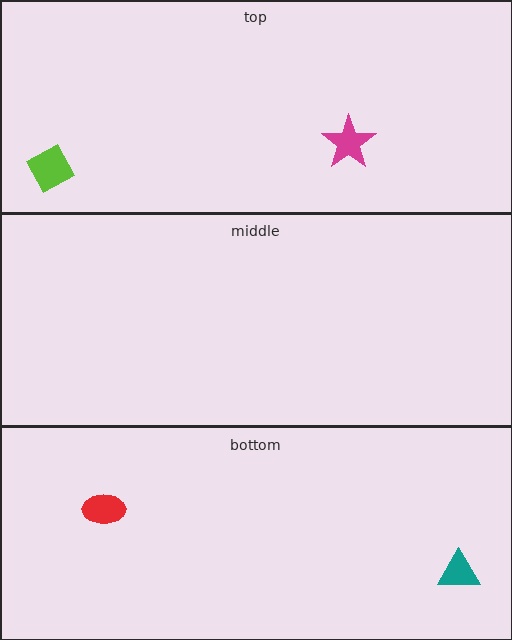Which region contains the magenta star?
The top region.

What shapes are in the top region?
The lime diamond, the magenta star.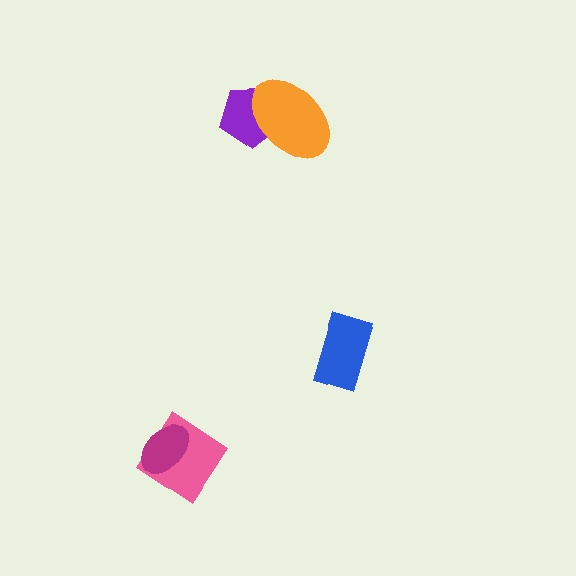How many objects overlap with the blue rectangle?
0 objects overlap with the blue rectangle.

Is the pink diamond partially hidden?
Yes, it is partially covered by another shape.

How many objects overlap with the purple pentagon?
1 object overlaps with the purple pentagon.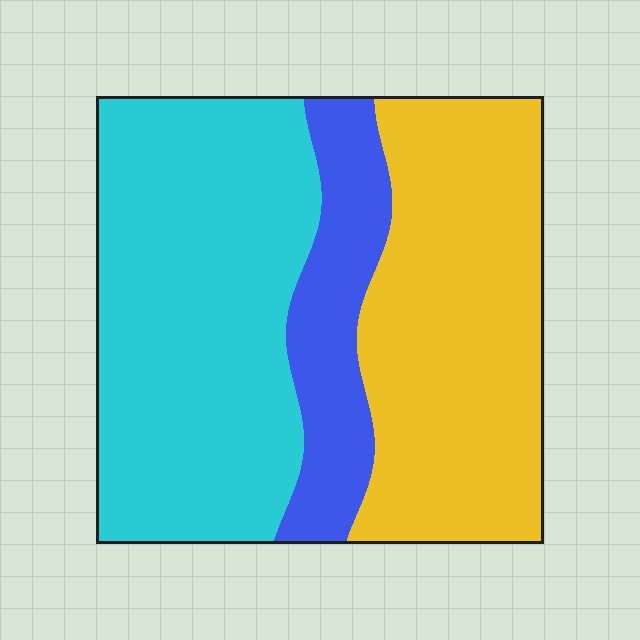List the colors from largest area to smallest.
From largest to smallest: cyan, yellow, blue.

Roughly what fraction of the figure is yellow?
Yellow takes up about three eighths (3/8) of the figure.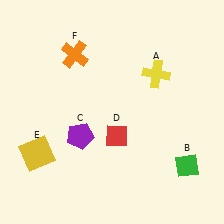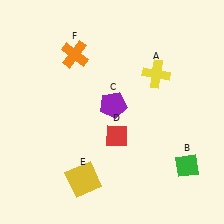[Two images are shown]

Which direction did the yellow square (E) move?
The yellow square (E) moved right.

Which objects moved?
The objects that moved are: the purple pentagon (C), the yellow square (E).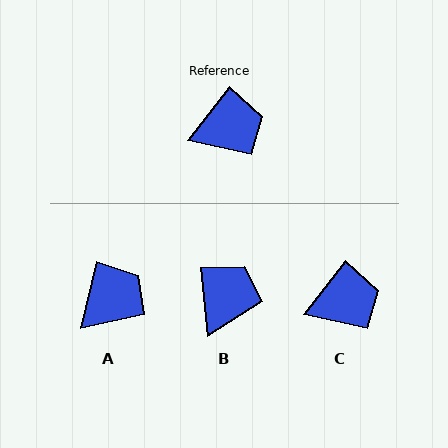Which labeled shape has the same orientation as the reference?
C.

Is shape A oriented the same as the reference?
No, it is off by about 25 degrees.